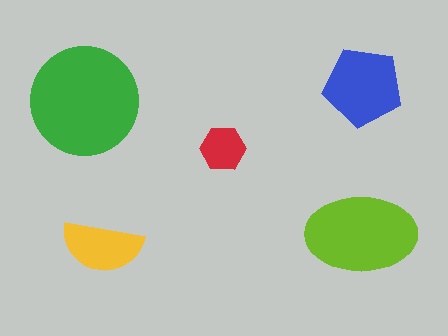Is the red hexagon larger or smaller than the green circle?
Smaller.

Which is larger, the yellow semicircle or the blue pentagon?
The blue pentagon.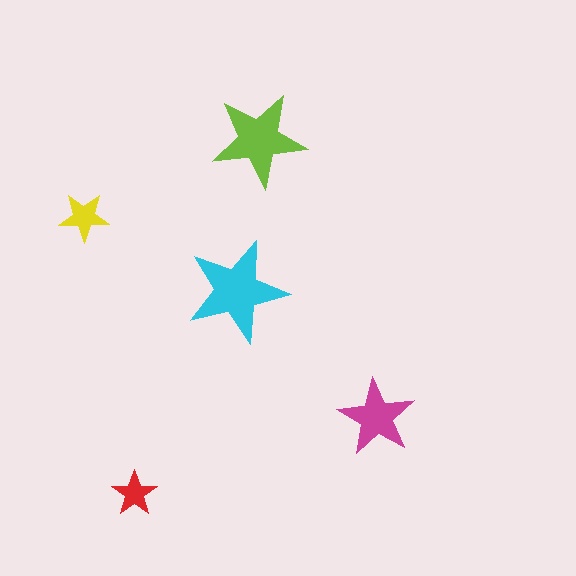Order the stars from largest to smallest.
the cyan one, the lime one, the magenta one, the yellow one, the red one.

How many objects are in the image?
There are 5 objects in the image.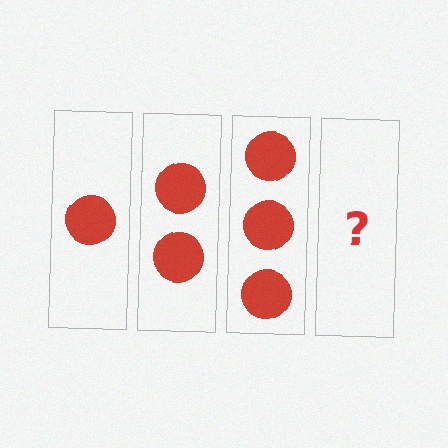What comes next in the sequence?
The next element should be 4 circles.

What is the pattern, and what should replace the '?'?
The pattern is that each step adds one more circle. The '?' should be 4 circles.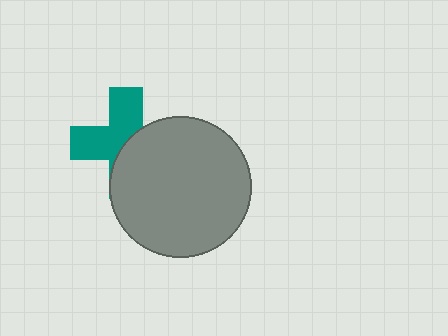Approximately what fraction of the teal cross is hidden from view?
Roughly 49% of the teal cross is hidden behind the gray circle.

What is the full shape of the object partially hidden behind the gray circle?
The partially hidden object is a teal cross.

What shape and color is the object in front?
The object in front is a gray circle.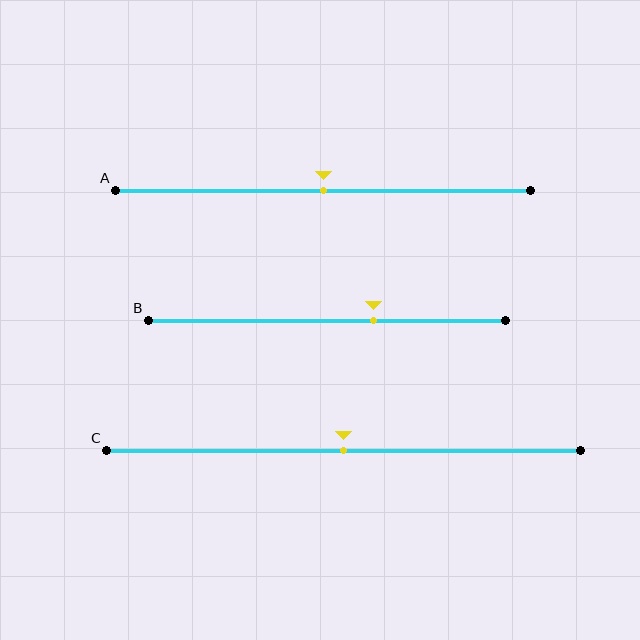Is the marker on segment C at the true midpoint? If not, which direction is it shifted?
Yes, the marker on segment C is at the true midpoint.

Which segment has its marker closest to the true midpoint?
Segment A has its marker closest to the true midpoint.